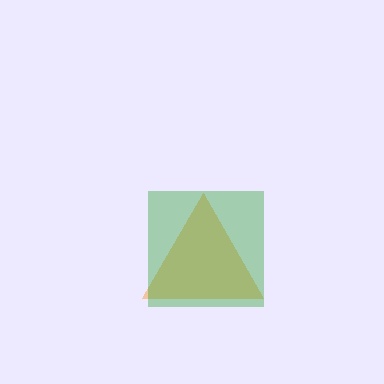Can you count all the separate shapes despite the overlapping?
Yes, there are 2 separate shapes.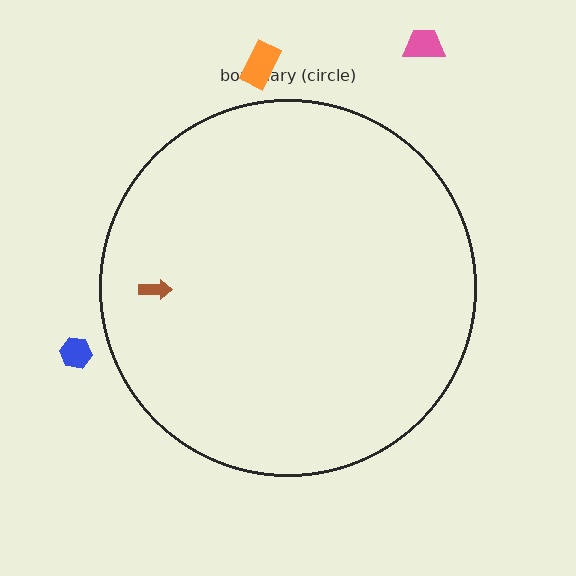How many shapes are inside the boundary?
1 inside, 3 outside.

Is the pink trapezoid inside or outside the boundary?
Outside.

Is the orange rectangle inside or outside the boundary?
Outside.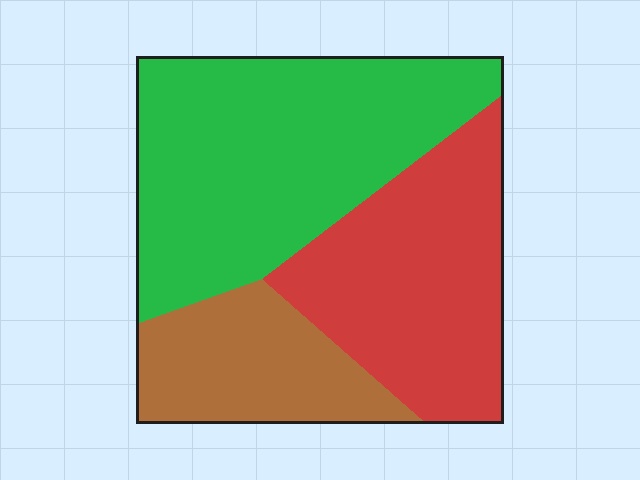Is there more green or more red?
Green.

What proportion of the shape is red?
Red covers around 35% of the shape.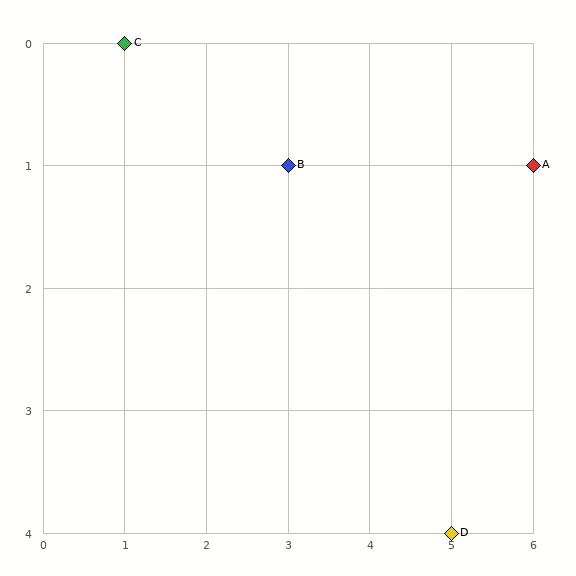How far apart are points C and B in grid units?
Points C and B are 2 columns and 1 row apart (about 2.2 grid units diagonally).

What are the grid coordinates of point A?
Point A is at grid coordinates (6, 1).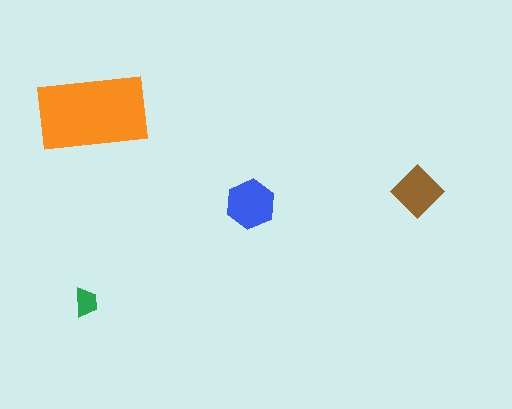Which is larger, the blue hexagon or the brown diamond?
The blue hexagon.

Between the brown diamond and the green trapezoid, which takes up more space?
The brown diamond.